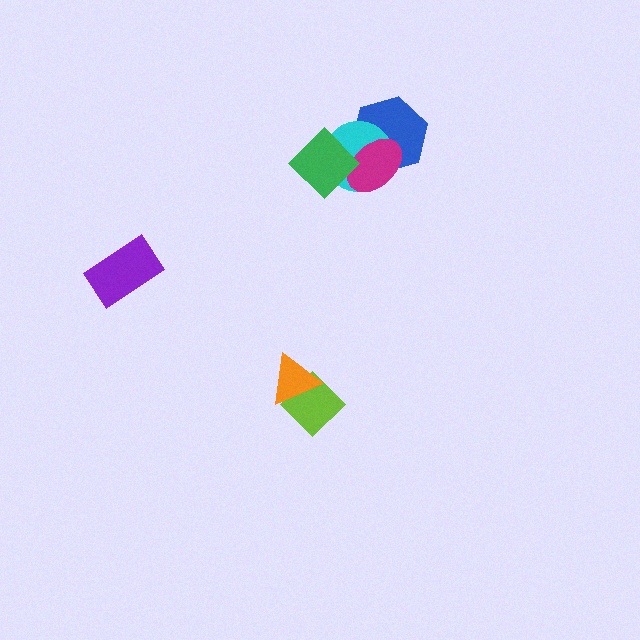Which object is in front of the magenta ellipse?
The green diamond is in front of the magenta ellipse.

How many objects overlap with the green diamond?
2 objects overlap with the green diamond.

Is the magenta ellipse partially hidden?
Yes, it is partially covered by another shape.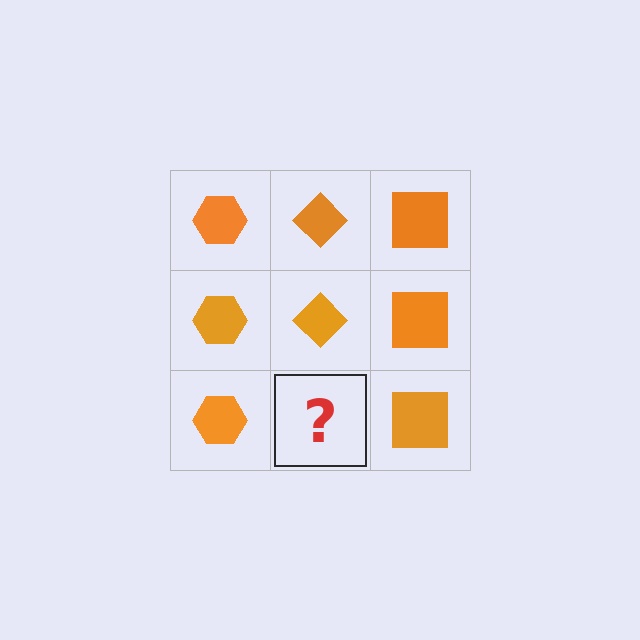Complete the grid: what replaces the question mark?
The question mark should be replaced with an orange diamond.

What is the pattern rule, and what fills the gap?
The rule is that each column has a consistent shape. The gap should be filled with an orange diamond.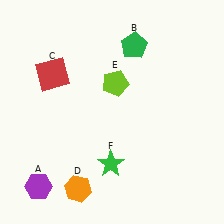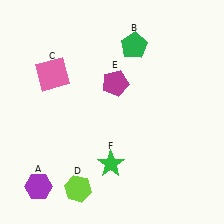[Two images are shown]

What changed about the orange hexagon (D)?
In Image 1, D is orange. In Image 2, it changed to lime.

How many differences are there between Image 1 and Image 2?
There are 3 differences between the two images.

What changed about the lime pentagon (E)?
In Image 1, E is lime. In Image 2, it changed to magenta.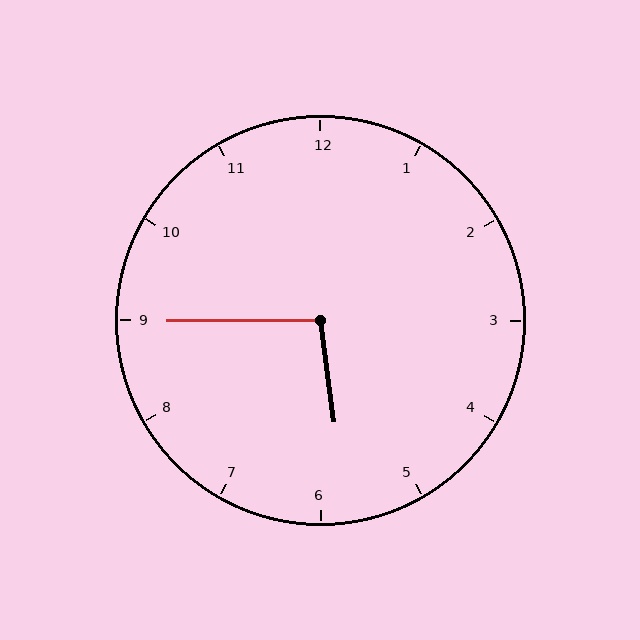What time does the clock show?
5:45.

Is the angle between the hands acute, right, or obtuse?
It is obtuse.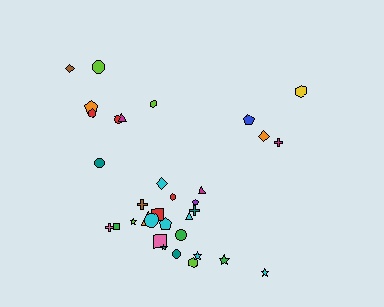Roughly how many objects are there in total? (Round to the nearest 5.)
Roughly 35 objects in total.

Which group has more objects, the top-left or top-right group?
The top-left group.